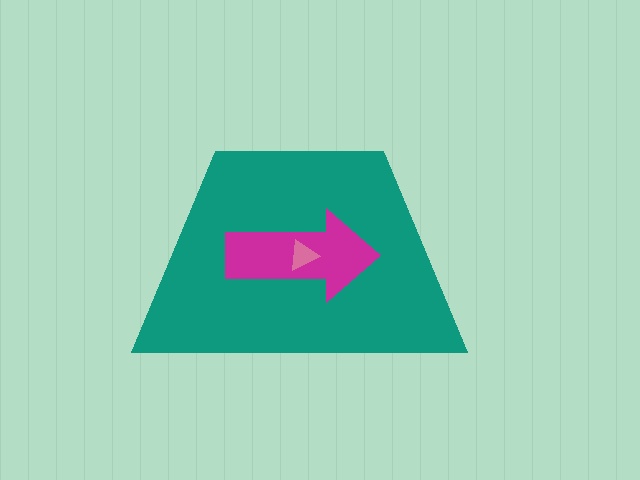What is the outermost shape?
The teal trapezoid.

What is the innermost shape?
The pink triangle.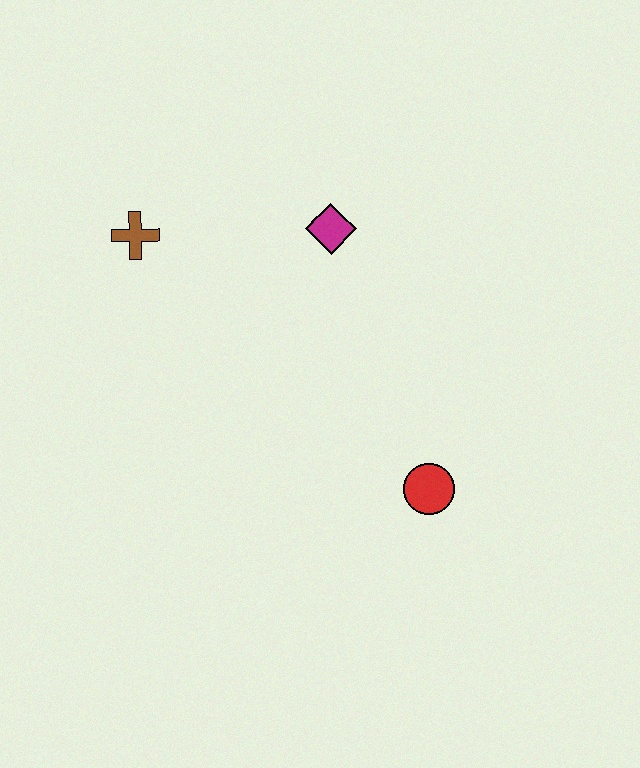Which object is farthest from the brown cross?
The red circle is farthest from the brown cross.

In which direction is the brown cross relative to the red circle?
The brown cross is to the left of the red circle.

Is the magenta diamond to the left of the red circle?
Yes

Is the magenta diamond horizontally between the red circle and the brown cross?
Yes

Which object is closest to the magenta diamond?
The brown cross is closest to the magenta diamond.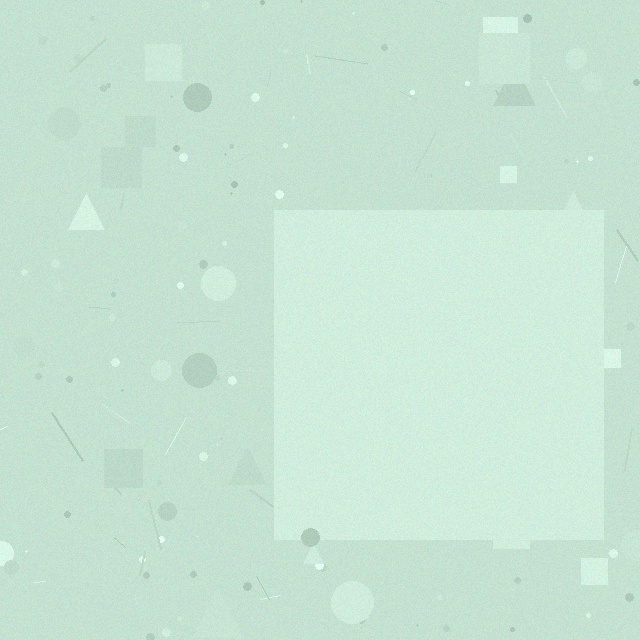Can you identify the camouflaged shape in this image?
The camouflaged shape is a square.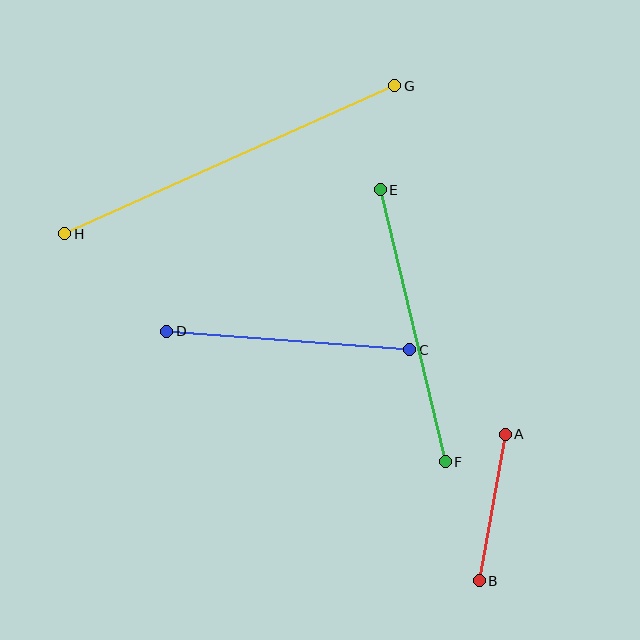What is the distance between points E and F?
The distance is approximately 280 pixels.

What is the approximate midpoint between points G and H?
The midpoint is at approximately (230, 160) pixels.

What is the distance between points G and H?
The distance is approximately 362 pixels.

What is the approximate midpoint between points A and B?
The midpoint is at approximately (492, 508) pixels.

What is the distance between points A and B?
The distance is approximately 149 pixels.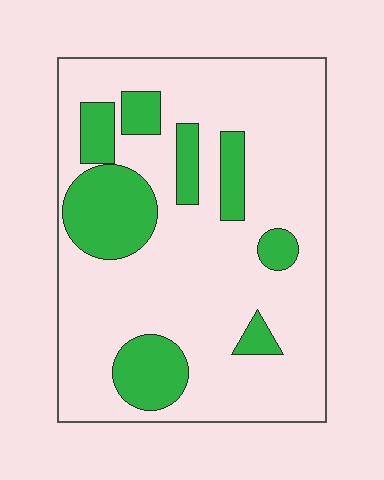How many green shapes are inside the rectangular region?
8.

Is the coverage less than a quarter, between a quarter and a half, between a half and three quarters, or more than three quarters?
Less than a quarter.